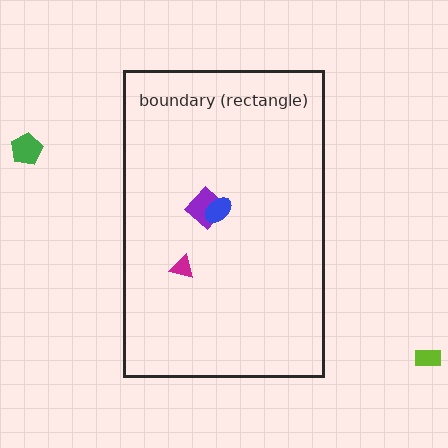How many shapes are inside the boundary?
3 inside, 2 outside.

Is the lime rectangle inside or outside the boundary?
Outside.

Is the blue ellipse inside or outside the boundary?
Inside.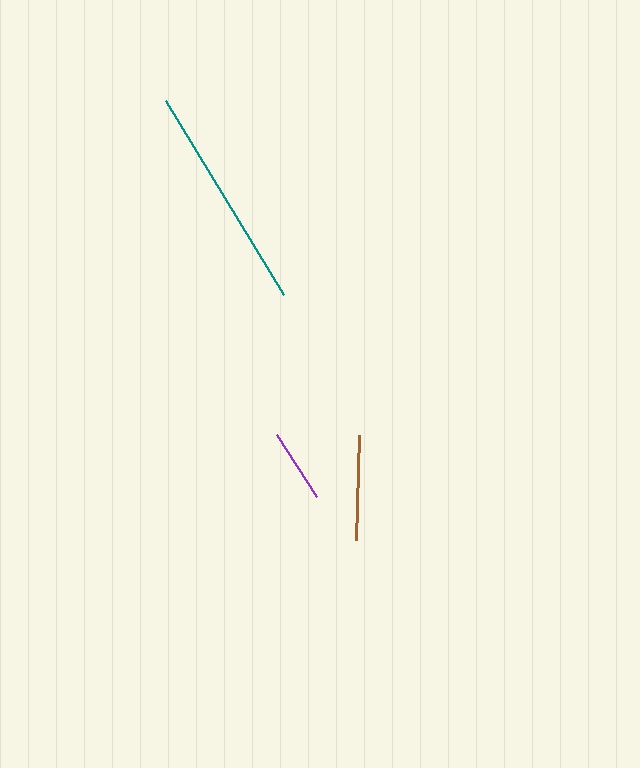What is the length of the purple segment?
The purple segment is approximately 74 pixels long.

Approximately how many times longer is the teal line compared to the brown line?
The teal line is approximately 2.2 times the length of the brown line.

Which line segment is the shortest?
The purple line is the shortest at approximately 74 pixels.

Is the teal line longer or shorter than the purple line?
The teal line is longer than the purple line.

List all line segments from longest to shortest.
From longest to shortest: teal, brown, purple.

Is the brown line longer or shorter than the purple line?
The brown line is longer than the purple line.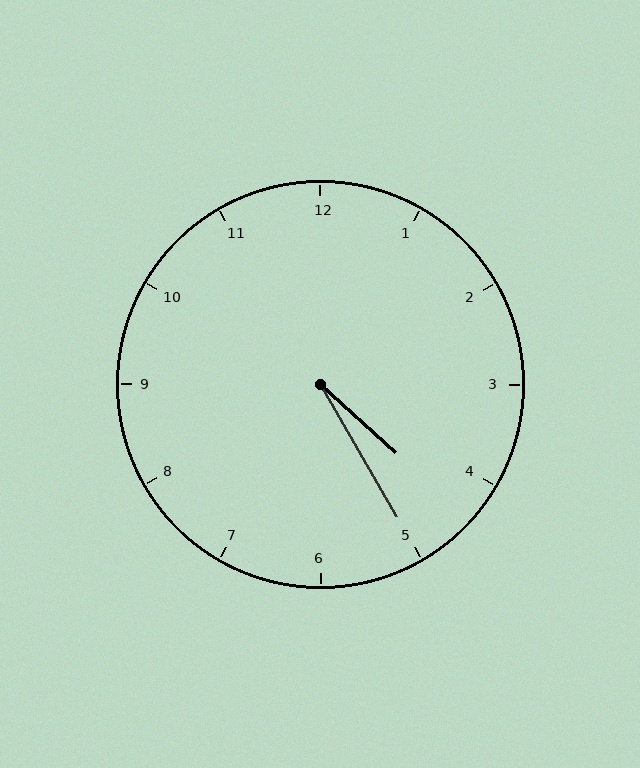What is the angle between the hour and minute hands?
Approximately 18 degrees.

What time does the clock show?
4:25.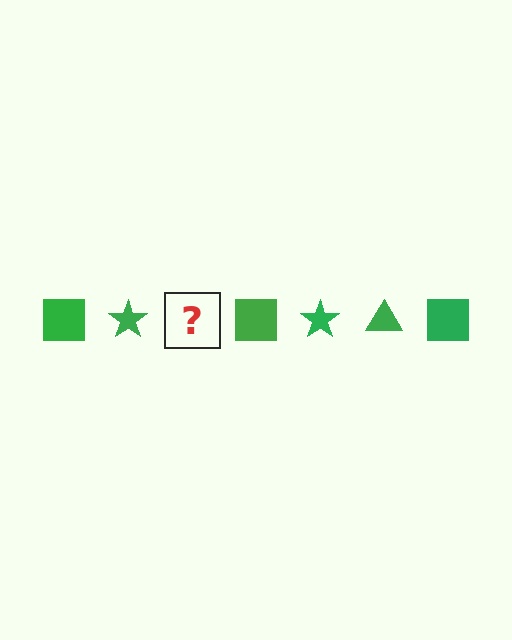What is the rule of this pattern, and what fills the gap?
The rule is that the pattern cycles through square, star, triangle shapes in green. The gap should be filled with a green triangle.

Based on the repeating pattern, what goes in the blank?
The blank should be a green triangle.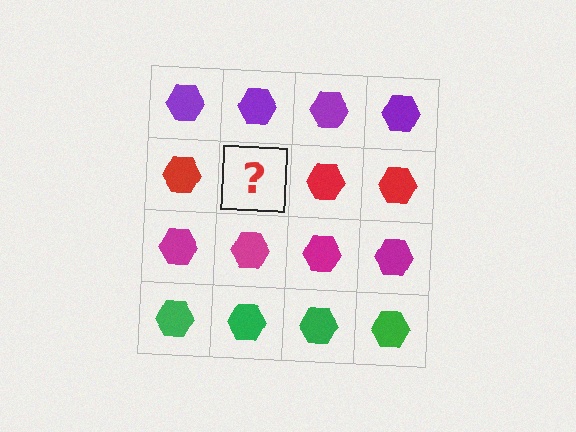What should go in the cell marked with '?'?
The missing cell should contain a red hexagon.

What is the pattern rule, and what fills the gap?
The rule is that each row has a consistent color. The gap should be filled with a red hexagon.